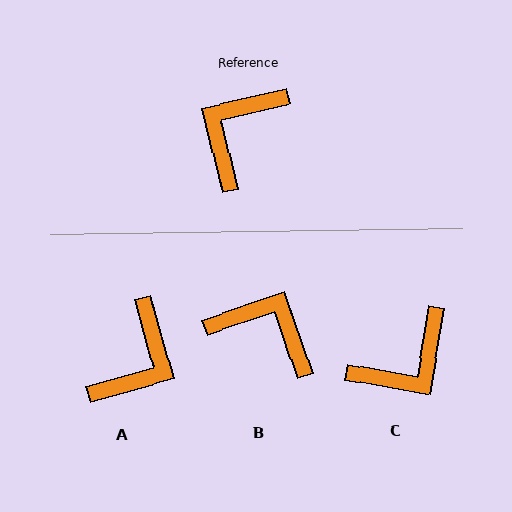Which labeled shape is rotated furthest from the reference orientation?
A, about 177 degrees away.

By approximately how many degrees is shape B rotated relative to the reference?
Approximately 84 degrees clockwise.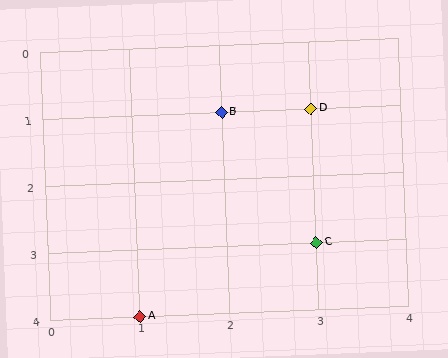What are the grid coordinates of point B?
Point B is at grid coordinates (2, 1).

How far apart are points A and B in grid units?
Points A and B are 1 column and 3 rows apart (about 3.2 grid units diagonally).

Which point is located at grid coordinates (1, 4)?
Point A is at (1, 4).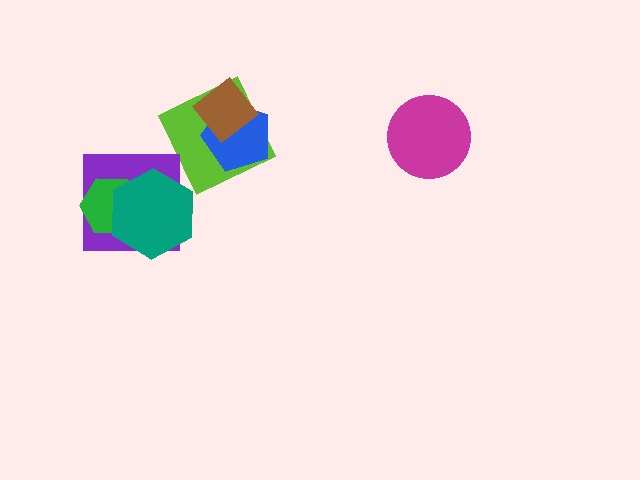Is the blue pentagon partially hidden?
Yes, it is partially covered by another shape.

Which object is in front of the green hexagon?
The teal hexagon is in front of the green hexagon.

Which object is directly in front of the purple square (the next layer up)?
The green hexagon is directly in front of the purple square.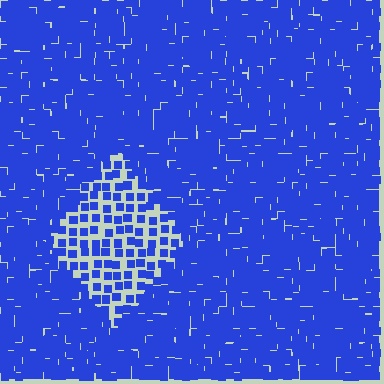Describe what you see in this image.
The image contains small blue elements arranged at two different densities. A diamond-shaped region is visible where the elements are less densely packed than the surrounding area.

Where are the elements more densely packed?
The elements are more densely packed outside the diamond boundary.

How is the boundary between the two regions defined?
The boundary is defined by a change in element density (approximately 2.4x ratio). All elements are the same color, size, and shape.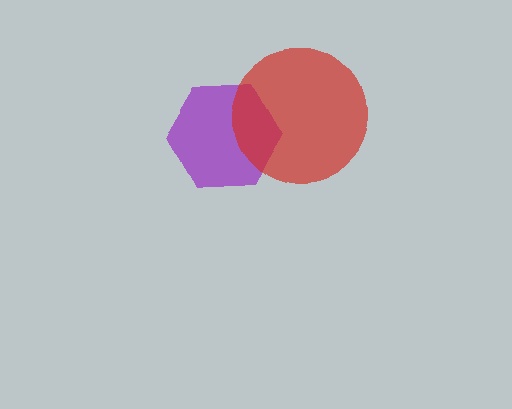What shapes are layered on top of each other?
The layered shapes are: a purple hexagon, a red circle.